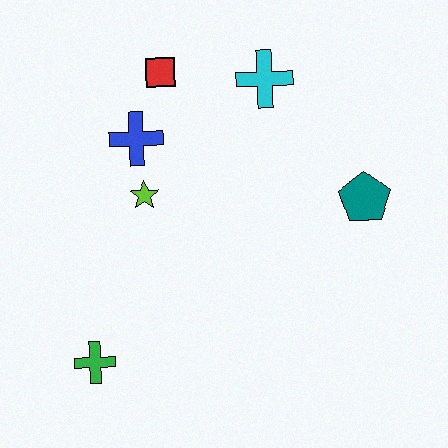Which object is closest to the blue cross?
The lime star is closest to the blue cross.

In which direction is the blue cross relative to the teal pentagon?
The blue cross is to the left of the teal pentagon.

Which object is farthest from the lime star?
The teal pentagon is farthest from the lime star.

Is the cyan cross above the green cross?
Yes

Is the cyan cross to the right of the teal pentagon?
No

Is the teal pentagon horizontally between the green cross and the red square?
No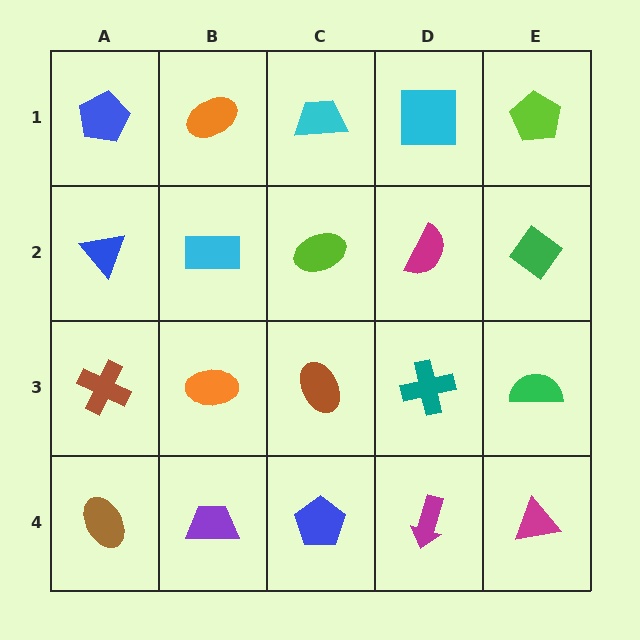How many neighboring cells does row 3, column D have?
4.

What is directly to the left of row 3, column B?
A brown cross.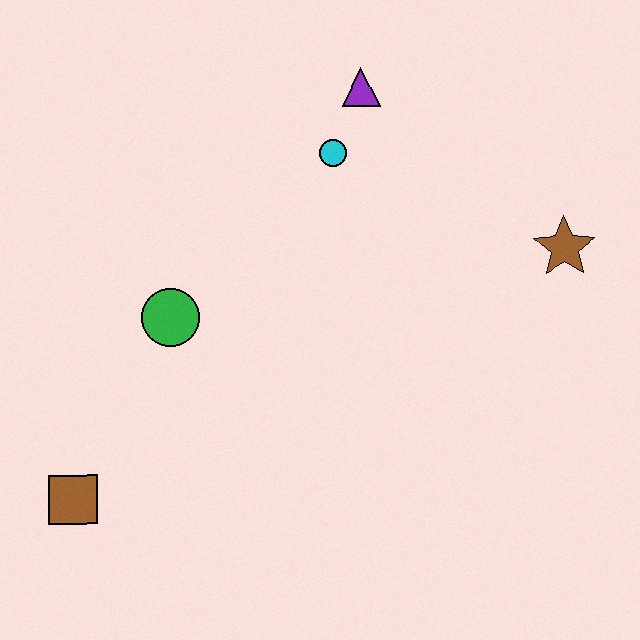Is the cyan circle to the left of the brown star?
Yes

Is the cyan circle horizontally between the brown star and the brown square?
Yes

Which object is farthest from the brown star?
The brown square is farthest from the brown star.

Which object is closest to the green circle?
The brown square is closest to the green circle.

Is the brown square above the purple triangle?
No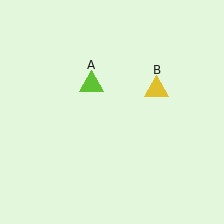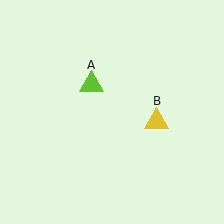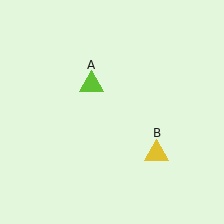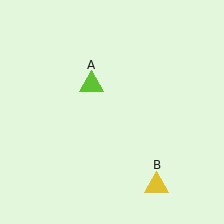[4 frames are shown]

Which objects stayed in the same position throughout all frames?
Lime triangle (object A) remained stationary.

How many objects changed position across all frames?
1 object changed position: yellow triangle (object B).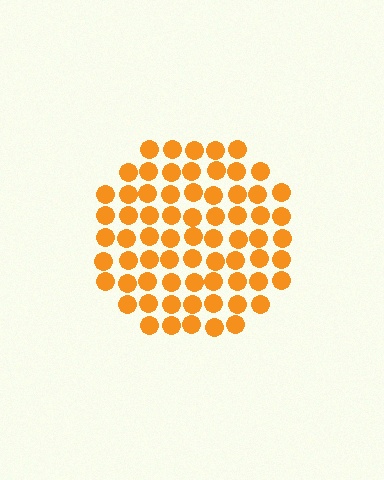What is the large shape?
The large shape is a circle.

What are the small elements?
The small elements are circles.